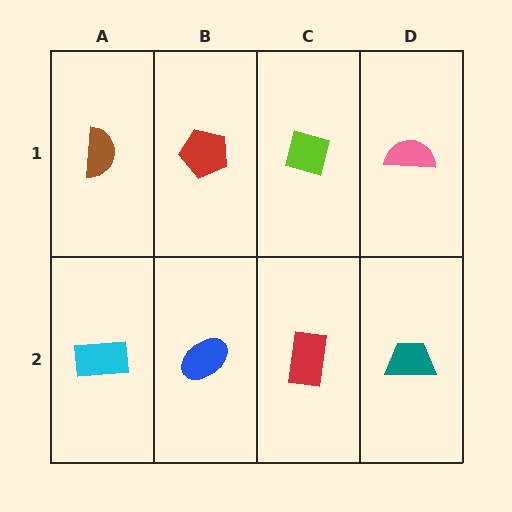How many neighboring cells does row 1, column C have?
3.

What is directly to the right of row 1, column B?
A lime square.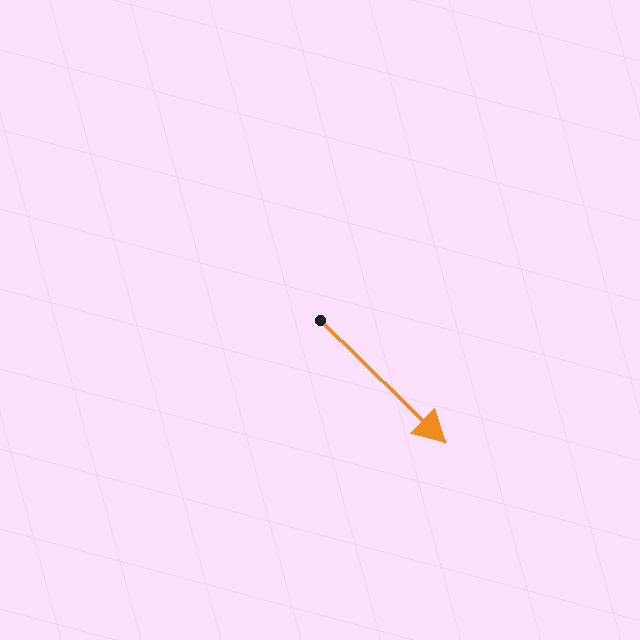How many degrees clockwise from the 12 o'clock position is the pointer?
Approximately 134 degrees.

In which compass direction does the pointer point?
Southeast.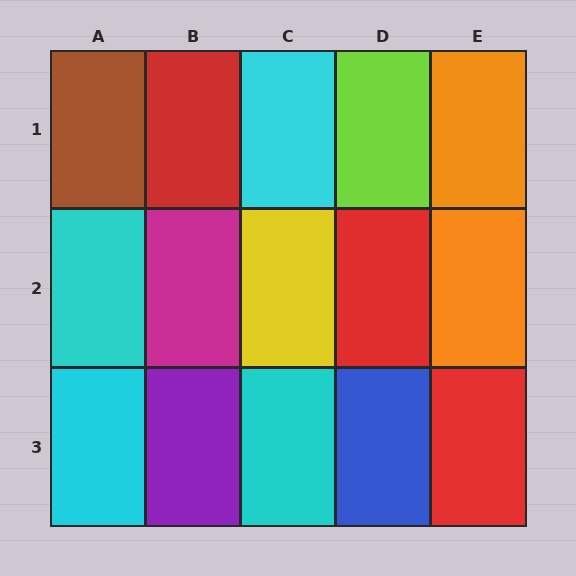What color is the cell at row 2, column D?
Red.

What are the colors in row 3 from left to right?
Cyan, purple, cyan, blue, red.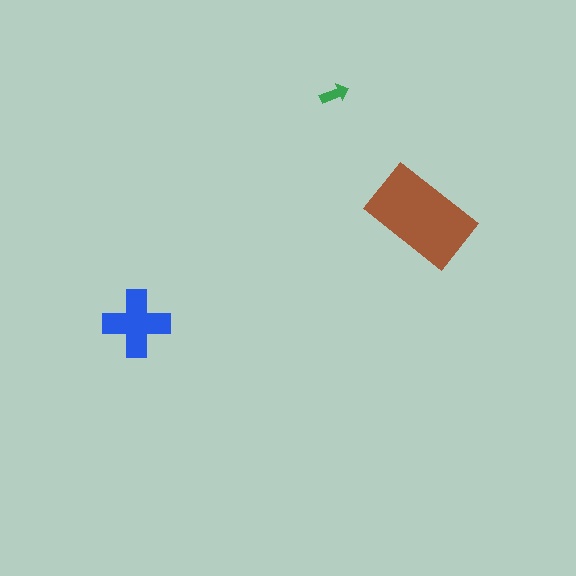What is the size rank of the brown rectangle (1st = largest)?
1st.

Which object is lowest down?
The blue cross is bottommost.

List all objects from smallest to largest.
The green arrow, the blue cross, the brown rectangle.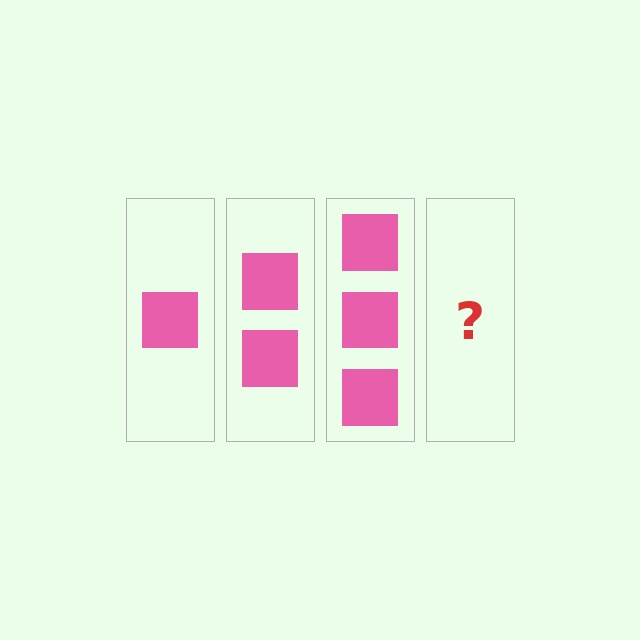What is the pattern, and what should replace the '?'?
The pattern is that each step adds one more square. The '?' should be 4 squares.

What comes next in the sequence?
The next element should be 4 squares.